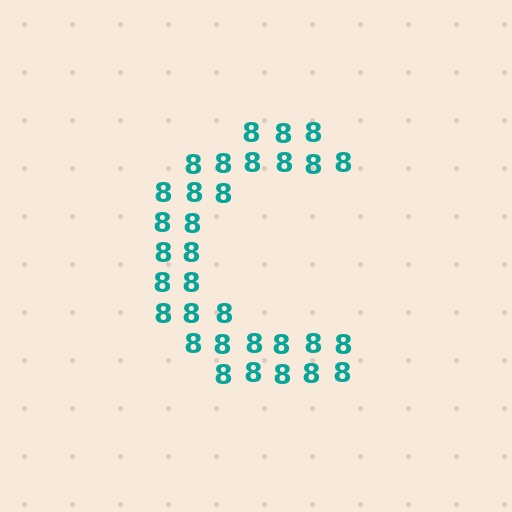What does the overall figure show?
The overall figure shows the letter C.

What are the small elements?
The small elements are digit 8's.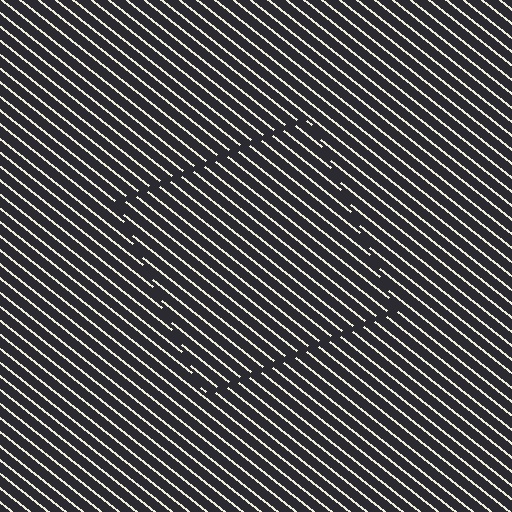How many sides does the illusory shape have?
4 sides — the line-ends trace a square.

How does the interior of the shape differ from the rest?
The interior of the shape contains the same grating, shifted by half a period — the contour is defined by the phase discontinuity where line-ends from the inner and outer gratings abut.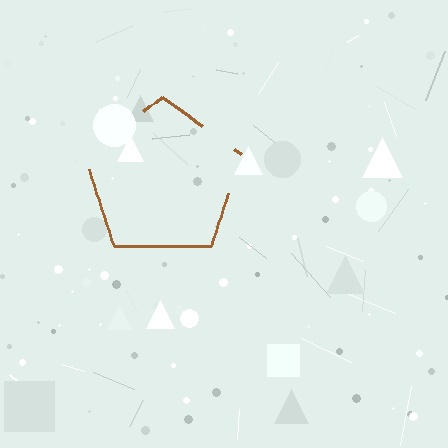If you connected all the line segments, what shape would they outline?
They would outline a pentagon.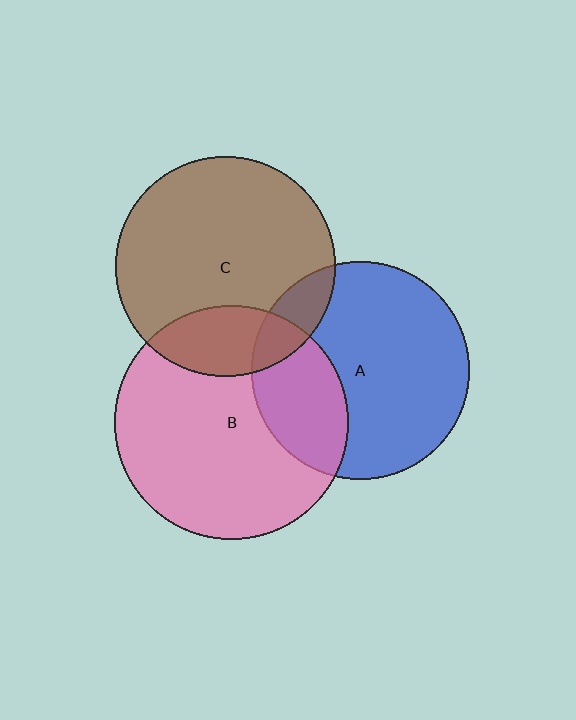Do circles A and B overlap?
Yes.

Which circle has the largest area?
Circle B (pink).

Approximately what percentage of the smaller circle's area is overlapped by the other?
Approximately 30%.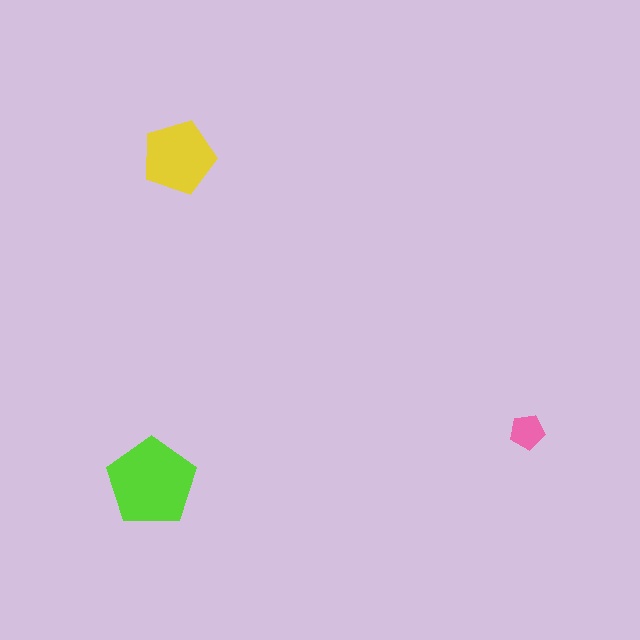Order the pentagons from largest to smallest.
the lime one, the yellow one, the pink one.